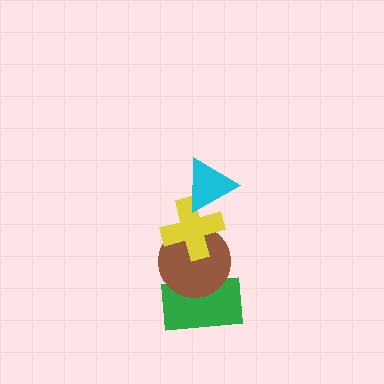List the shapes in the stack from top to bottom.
From top to bottom: the cyan triangle, the yellow cross, the brown circle, the green rectangle.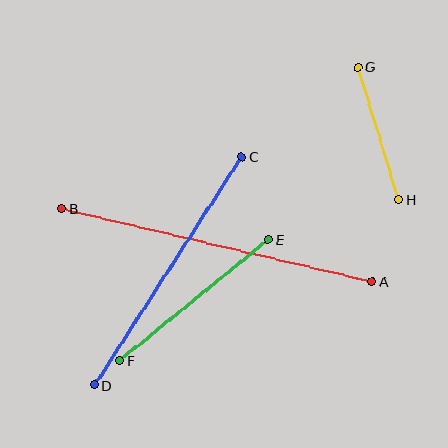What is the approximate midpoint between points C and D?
The midpoint is at approximately (168, 271) pixels.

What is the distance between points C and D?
The distance is approximately 272 pixels.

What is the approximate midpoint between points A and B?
The midpoint is at approximately (217, 245) pixels.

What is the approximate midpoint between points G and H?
The midpoint is at approximately (378, 134) pixels.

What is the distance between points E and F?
The distance is approximately 192 pixels.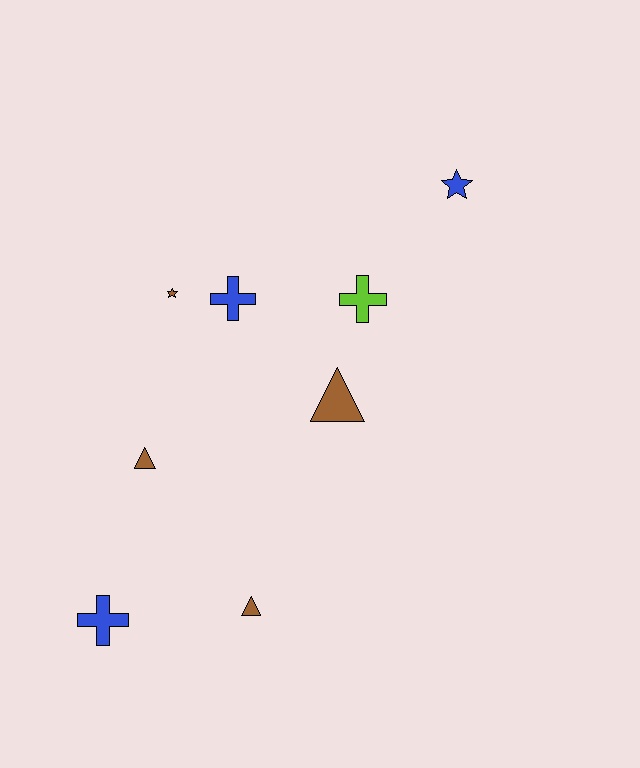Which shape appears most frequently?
Cross, with 3 objects.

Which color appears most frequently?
Brown, with 4 objects.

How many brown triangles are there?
There are 3 brown triangles.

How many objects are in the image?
There are 8 objects.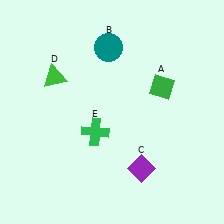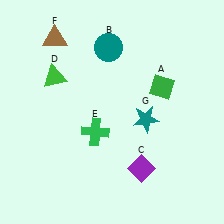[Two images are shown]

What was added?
A brown triangle (F), a teal star (G) were added in Image 2.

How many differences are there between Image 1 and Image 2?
There are 2 differences between the two images.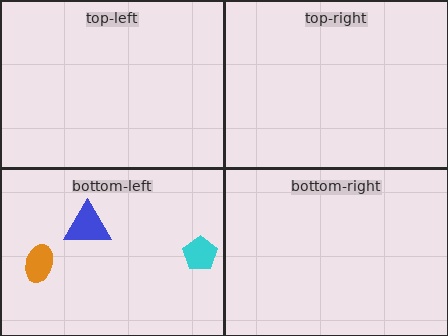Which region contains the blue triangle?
The bottom-left region.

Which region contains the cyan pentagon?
The bottom-left region.